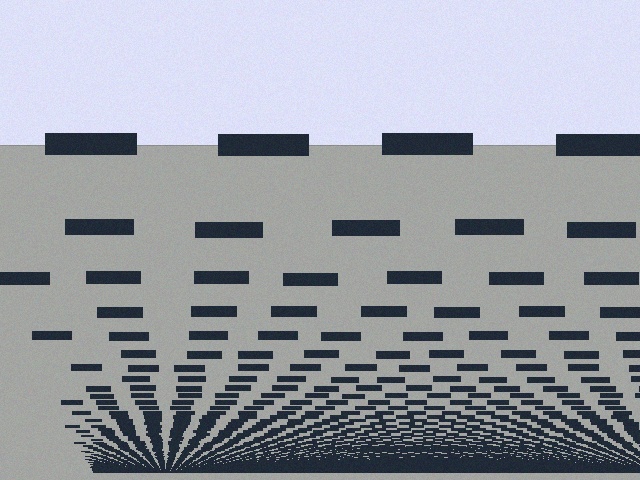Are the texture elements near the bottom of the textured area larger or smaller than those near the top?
Smaller. The gradient is inverted — elements near the bottom are smaller and denser.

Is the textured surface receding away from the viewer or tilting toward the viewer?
The surface appears to tilt toward the viewer. Texture elements get larger and sparser toward the top.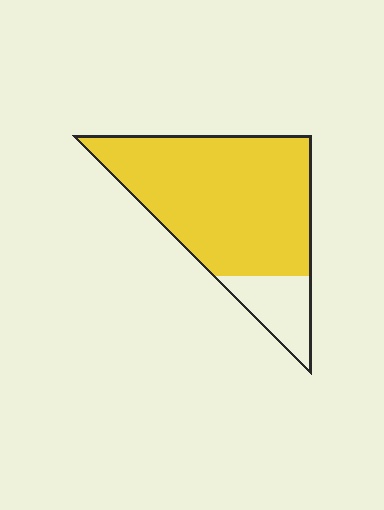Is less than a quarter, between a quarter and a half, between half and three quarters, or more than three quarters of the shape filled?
More than three quarters.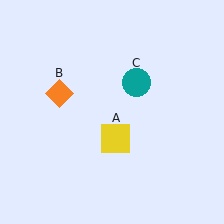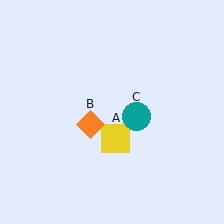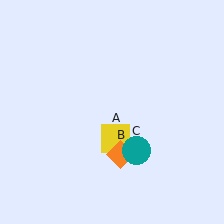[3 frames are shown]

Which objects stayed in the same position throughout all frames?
Yellow square (object A) remained stationary.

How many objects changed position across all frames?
2 objects changed position: orange diamond (object B), teal circle (object C).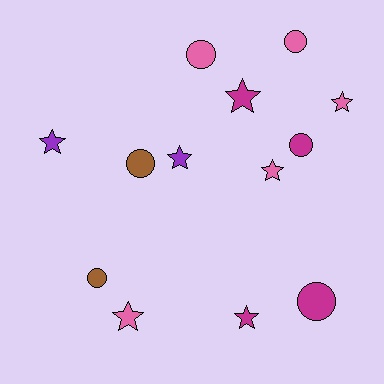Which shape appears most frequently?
Star, with 7 objects.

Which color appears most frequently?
Pink, with 5 objects.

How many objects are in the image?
There are 13 objects.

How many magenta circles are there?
There are 2 magenta circles.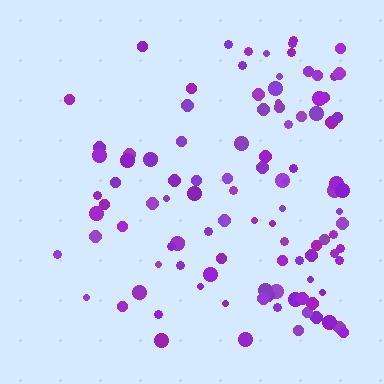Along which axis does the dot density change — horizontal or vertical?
Horizontal.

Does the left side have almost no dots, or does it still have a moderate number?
Still a moderate number, just noticeably fewer than the right.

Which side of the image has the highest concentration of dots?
The right.